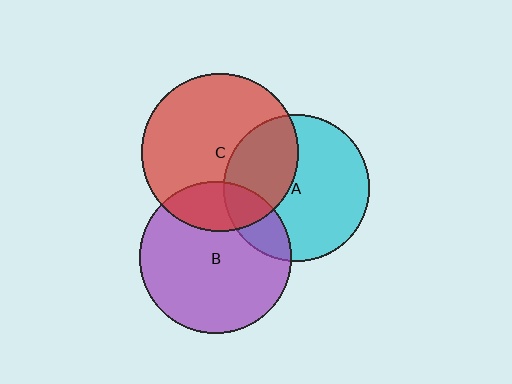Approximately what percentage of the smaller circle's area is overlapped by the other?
Approximately 20%.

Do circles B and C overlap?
Yes.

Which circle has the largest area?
Circle C (red).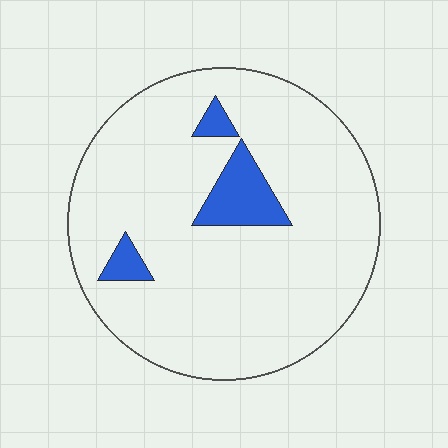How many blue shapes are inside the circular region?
3.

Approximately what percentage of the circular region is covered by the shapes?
Approximately 10%.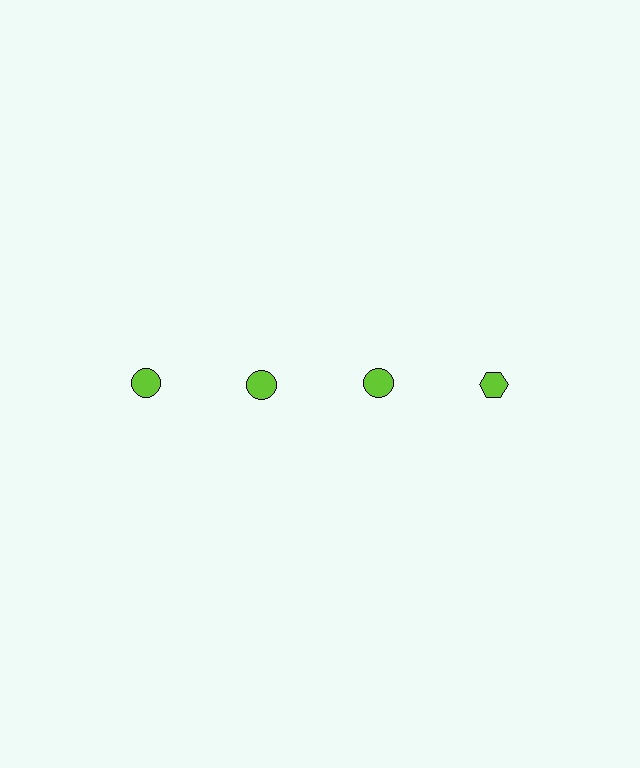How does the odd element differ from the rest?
It has a different shape: hexagon instead of circle.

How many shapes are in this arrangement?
There are 4 shapes arranged in a grid pattern.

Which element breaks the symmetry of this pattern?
The lime hexagon in the top row, second from right column breaks the symmetry. All other shapes are lime circles.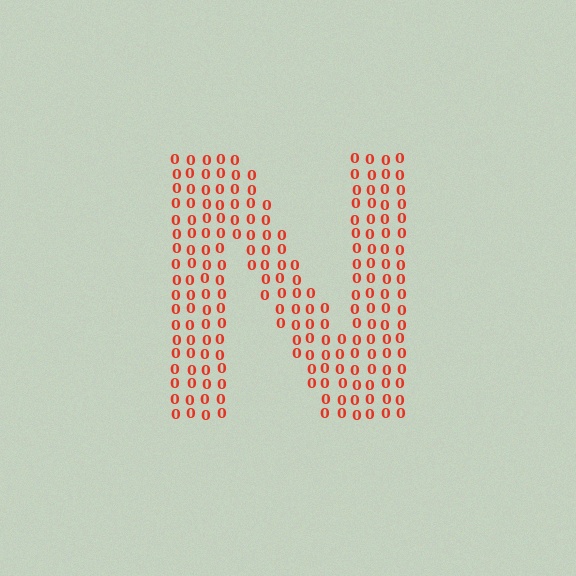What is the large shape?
The large shape is the letter N.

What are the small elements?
The small elements are digit 0's.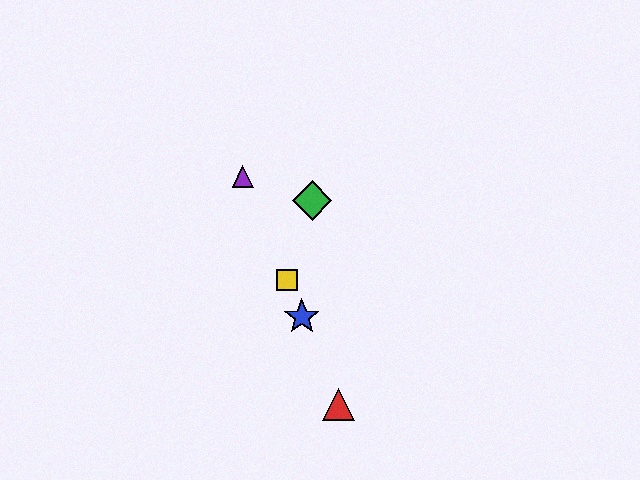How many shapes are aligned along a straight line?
4 shapes (the red triangle, the blue star, the yellow square, the purple triangle) are aligned along a straight line.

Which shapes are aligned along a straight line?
The red triangle, the blue star, the yellow square, the purple triangle are aligned along a straight line.